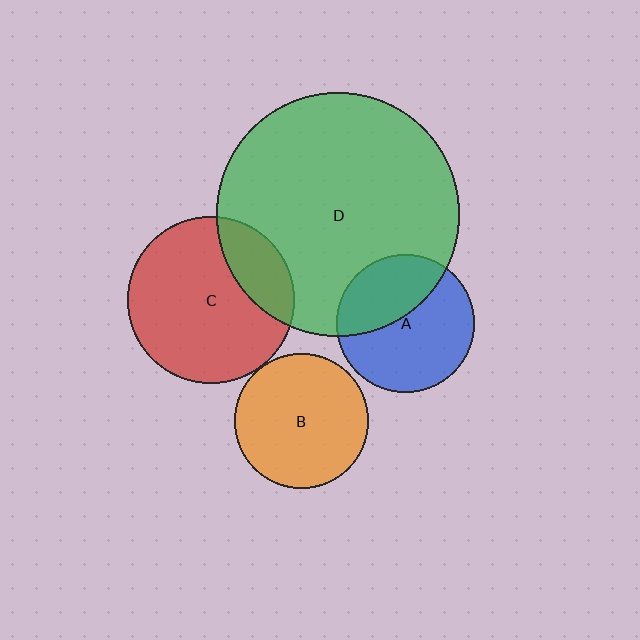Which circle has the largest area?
Circle D (green).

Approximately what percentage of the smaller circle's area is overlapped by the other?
Approximately 40%.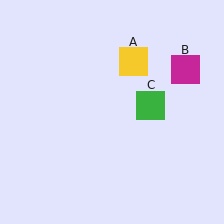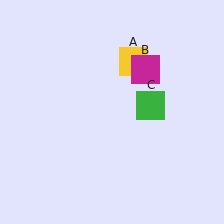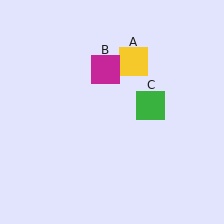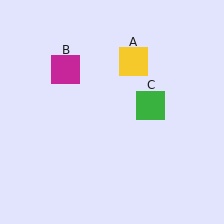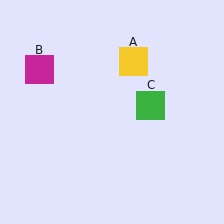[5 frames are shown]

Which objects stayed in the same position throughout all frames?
Yellow square (object A) and green square (object C) remained stationary.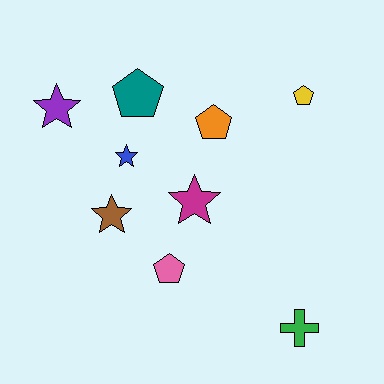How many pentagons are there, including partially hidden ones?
There are 4 pentagons.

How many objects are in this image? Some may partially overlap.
There are 9 objects.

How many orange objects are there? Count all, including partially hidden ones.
There is 1 orange object.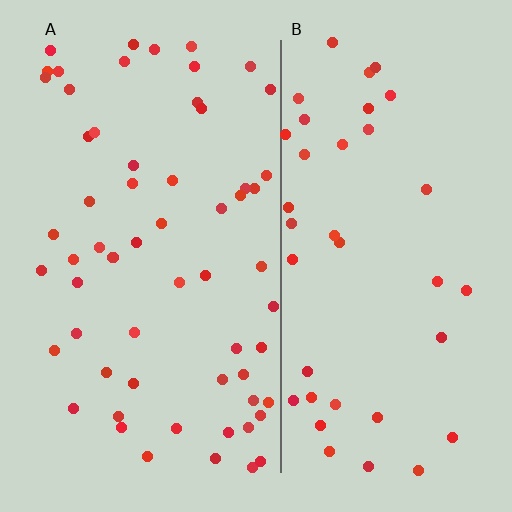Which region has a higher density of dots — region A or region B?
A (the left).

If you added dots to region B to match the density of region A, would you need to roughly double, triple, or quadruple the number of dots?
Approximately double.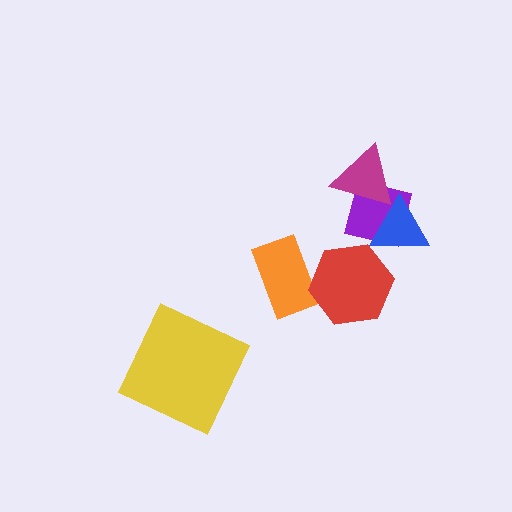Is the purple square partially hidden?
Yes, it is partially covered by another shape.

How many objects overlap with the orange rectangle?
1 object overlaps with the orange rectangle.